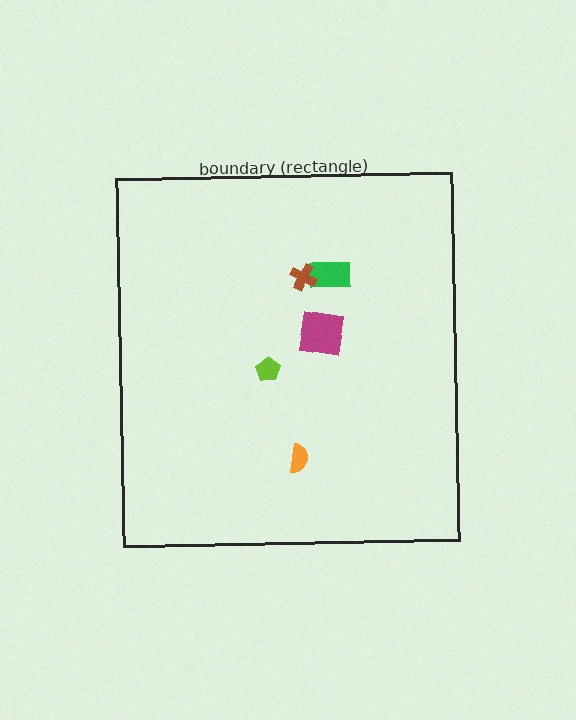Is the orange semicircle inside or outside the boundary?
Inside.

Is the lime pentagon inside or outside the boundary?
Inside.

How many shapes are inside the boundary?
5 inside, 0 outside.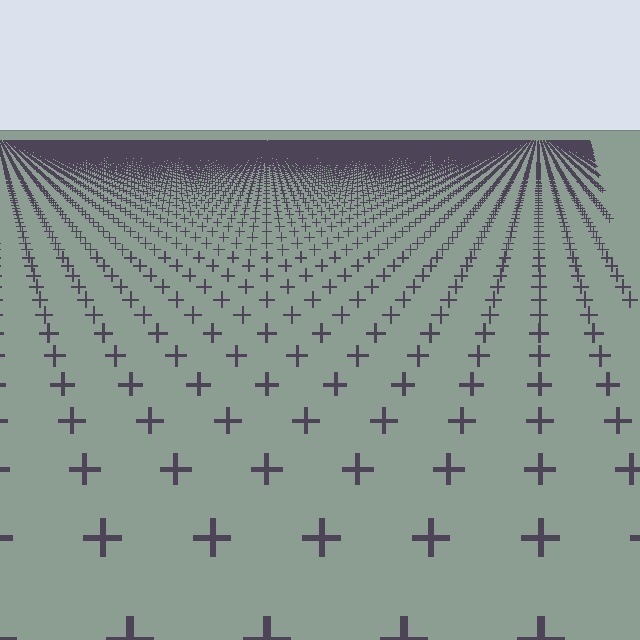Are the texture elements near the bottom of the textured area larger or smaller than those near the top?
Larger. Near the bottom, elements are closer to the viewer and appear at a bigger on-screen size.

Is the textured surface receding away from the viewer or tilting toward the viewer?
The surface is receding away from the viewer. Texture elements get smaller and denser toward the top.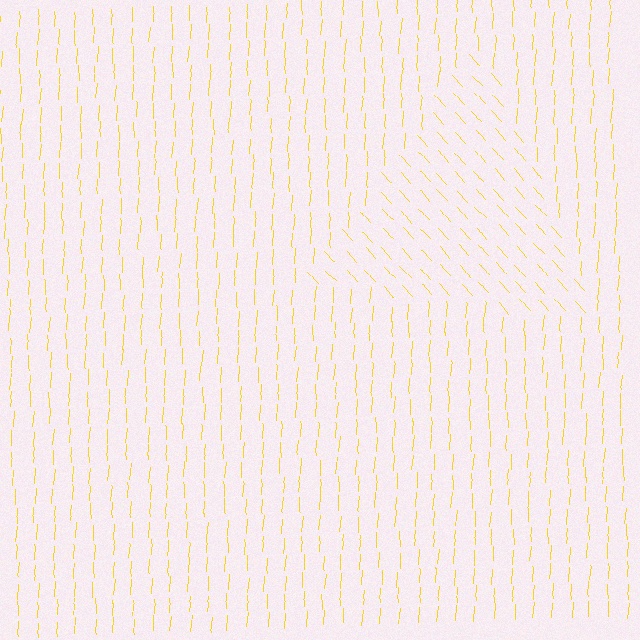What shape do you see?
I see a triangle.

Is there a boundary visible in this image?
Yes, there is a texture boundary formed by a change in line orientation.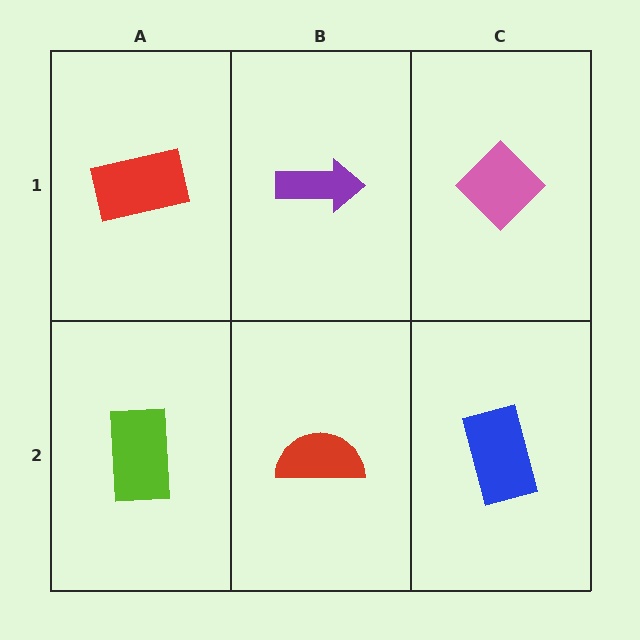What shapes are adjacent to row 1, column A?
A lime rectangle (row 2, column A), a purple arrow (row 1, column B).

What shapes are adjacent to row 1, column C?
A blue rectangle (row 2, column C), a purple arrow (row 1, column B).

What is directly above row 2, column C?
A pink diamond.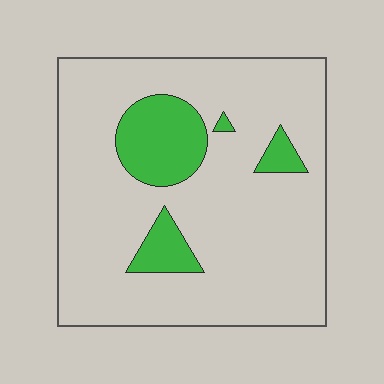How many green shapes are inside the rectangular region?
4.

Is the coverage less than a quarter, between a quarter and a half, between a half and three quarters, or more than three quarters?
Less than a quarter.